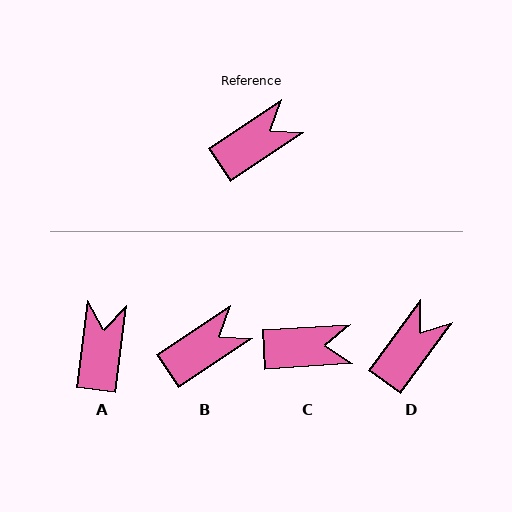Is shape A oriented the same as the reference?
No, it is off by about 50 degrees.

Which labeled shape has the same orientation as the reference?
B.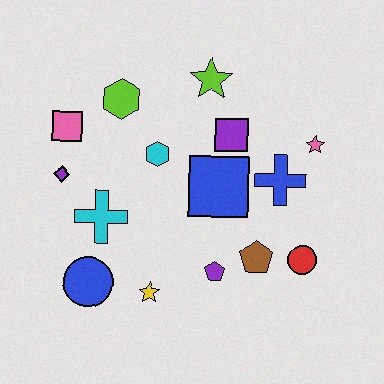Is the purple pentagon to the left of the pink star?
Yes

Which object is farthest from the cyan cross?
The pink star is farthest from the cyan cross.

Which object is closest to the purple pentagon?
The brown pentagon is closest to the purple pentagon.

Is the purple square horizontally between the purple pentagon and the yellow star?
No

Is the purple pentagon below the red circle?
Yes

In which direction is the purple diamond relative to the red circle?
The purple diamond is to the left of the red circle.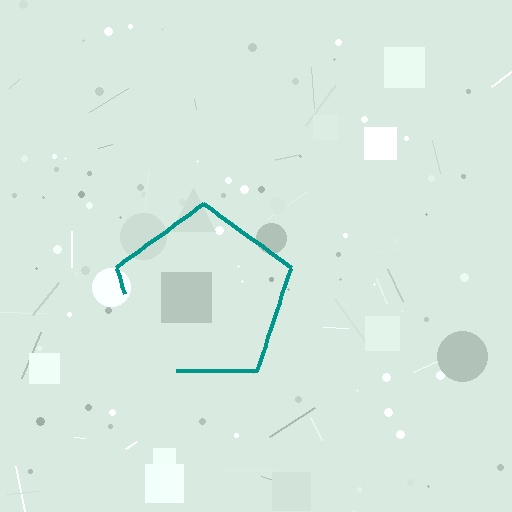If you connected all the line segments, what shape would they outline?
They would outline a pentagon.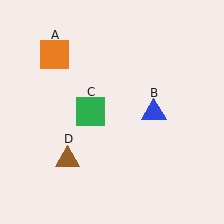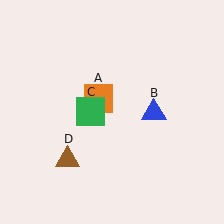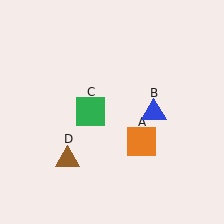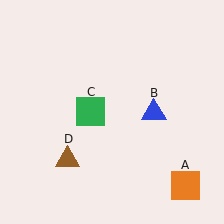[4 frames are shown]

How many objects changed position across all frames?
1 object changed position: orange square (object A).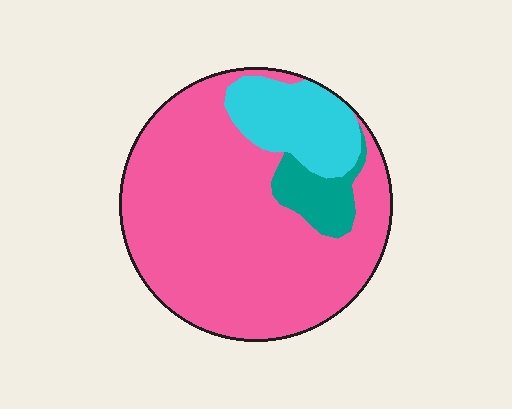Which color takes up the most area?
Pink, at roughly 75%.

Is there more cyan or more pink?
Pink.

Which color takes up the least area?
Teal, at roughly 10%.